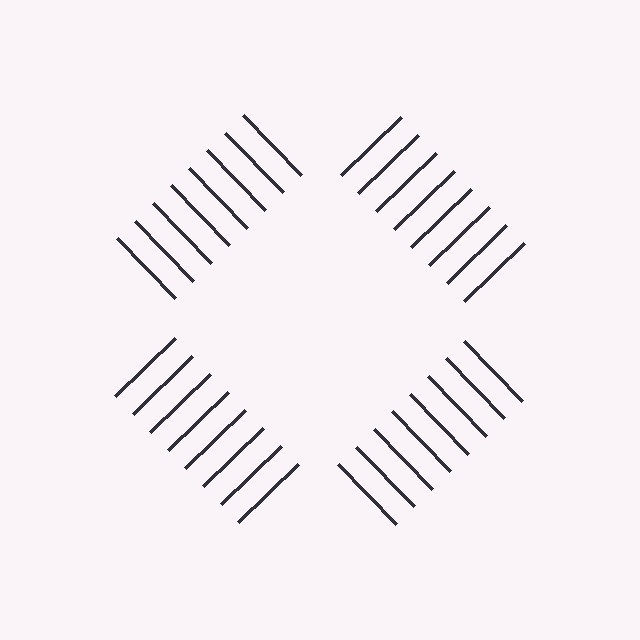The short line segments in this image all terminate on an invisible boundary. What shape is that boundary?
An illusory square — the line segments terminate on its edges but no continuous stroke is drawn.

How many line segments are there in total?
32 — 8 along each of the 4 edges.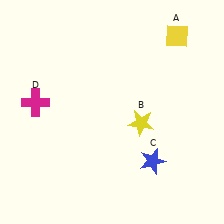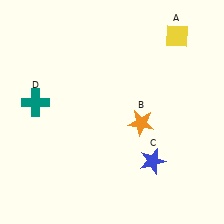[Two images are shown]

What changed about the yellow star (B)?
In Image 1, B is yellow. In Image 2, it changed to orange.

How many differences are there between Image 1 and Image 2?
There are 2 differences between the two images.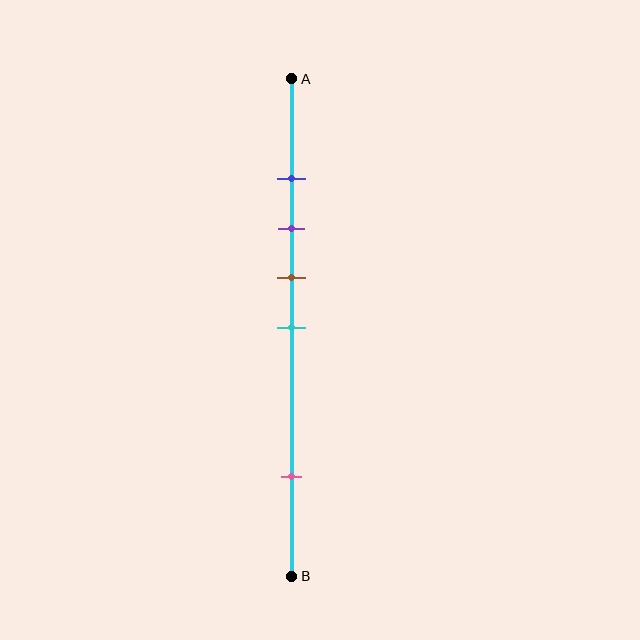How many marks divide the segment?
There are 5 marks dividing the segment.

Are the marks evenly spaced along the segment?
No, the marks are not evenly spaced.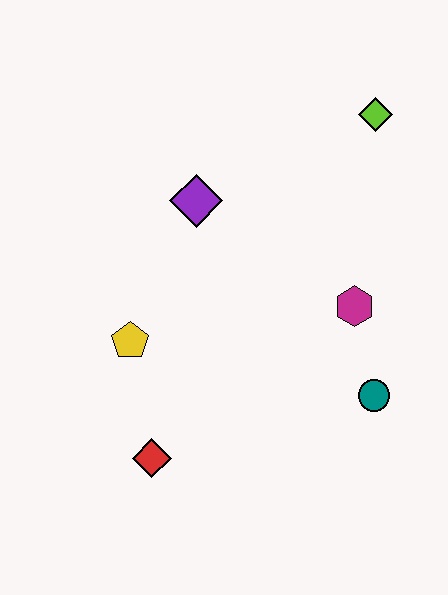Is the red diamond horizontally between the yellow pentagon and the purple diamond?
Yes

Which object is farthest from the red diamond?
The lime diamond is farthest from the red diamond.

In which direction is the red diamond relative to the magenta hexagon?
The red diamond is to the left of the magenta hexagon.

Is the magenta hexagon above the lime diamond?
No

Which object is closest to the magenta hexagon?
The teal circle is closest to the magenta hexagon.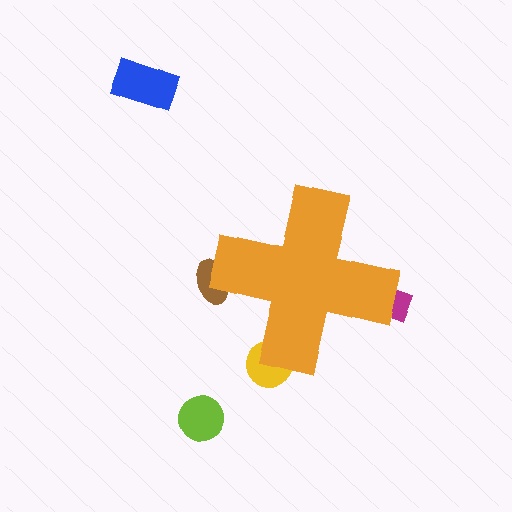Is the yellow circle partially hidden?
Yes, the yellow circle is partially hidden behind the orange cross.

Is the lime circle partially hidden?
No, the lime circle is fully visible.